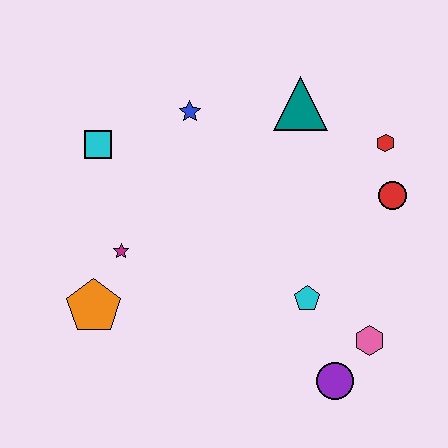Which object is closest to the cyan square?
The blue star is closest to the cyan square.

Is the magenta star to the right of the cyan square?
Yes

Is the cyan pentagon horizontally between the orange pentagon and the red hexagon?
Yes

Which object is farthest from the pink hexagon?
The cyan square is farthest from the pink hexagon.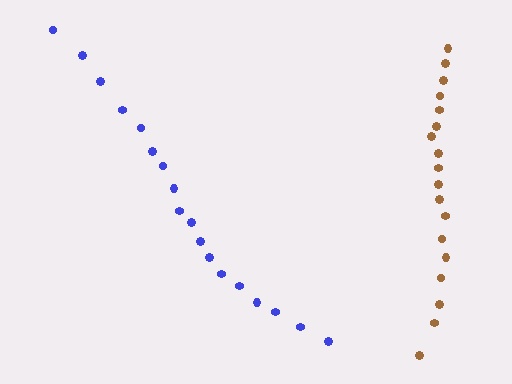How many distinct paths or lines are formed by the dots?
There are 2 distinct paths.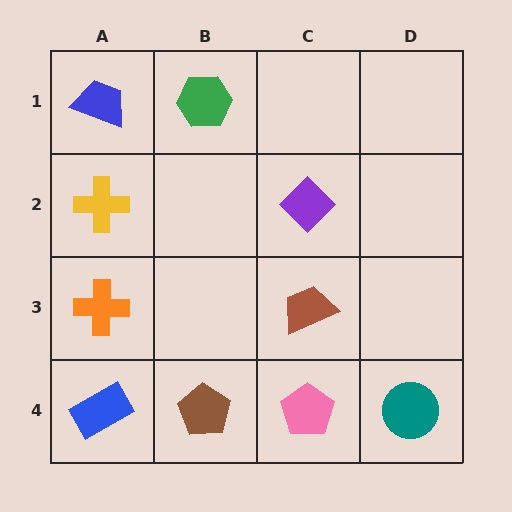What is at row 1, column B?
A green hexagon.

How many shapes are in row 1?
2 shapes.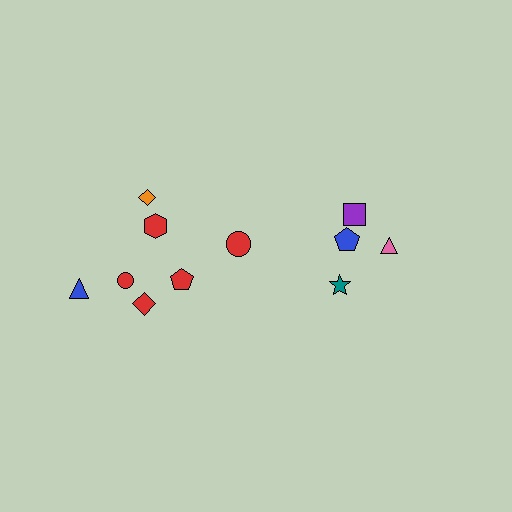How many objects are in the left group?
There are 7 objects.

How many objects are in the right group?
There are 4 objects.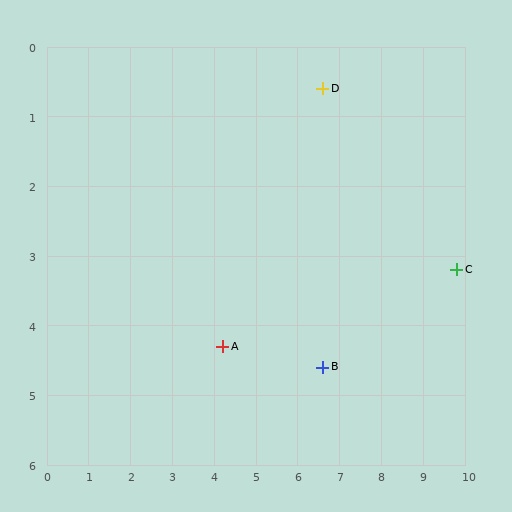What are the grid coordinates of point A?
Point A is at approximately (4.2, 4.3).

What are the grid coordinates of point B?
Point B is at approximately (6.6, 4.6).